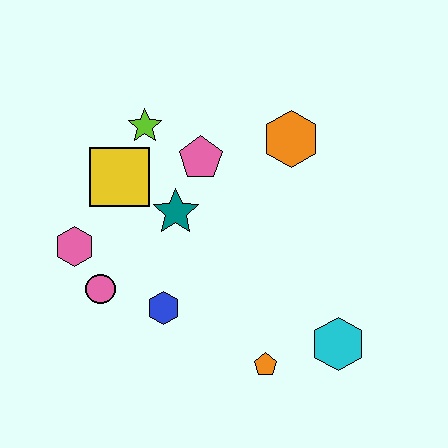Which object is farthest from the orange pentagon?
The lime star is farthest from the orange pentagon.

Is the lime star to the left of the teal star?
Yes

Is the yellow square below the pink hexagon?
No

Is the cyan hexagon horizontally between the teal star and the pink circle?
No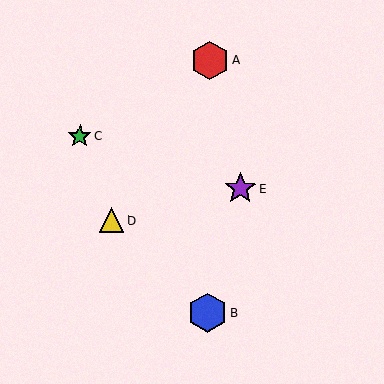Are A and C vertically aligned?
No, A is at x≈210 and C is at x≈80.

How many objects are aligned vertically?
2 objects (A, B) are aligned vertically.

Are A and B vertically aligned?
Yes, both are at x≈210.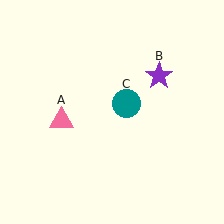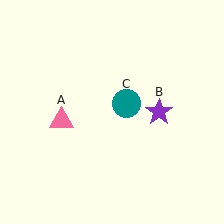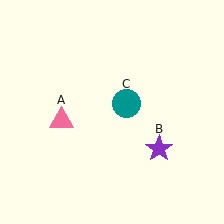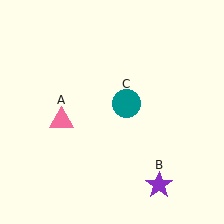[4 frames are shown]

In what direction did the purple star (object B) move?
The purple star (object B) moved down.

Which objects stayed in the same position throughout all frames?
Pink triangle (object A) and teal circle (object C) remained stationary.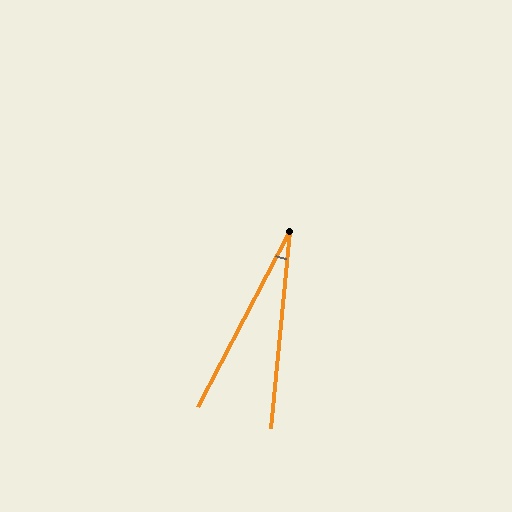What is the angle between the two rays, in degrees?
Approximately 22 degrees.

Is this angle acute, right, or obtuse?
It is acute.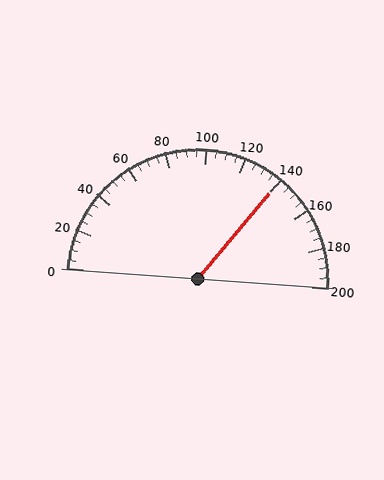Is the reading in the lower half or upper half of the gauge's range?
The reading is in the upper half of the range (0 to 200).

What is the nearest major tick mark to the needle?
The nearest major tick mark is 140.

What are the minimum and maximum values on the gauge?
The gauge ranges from 0 to 200.